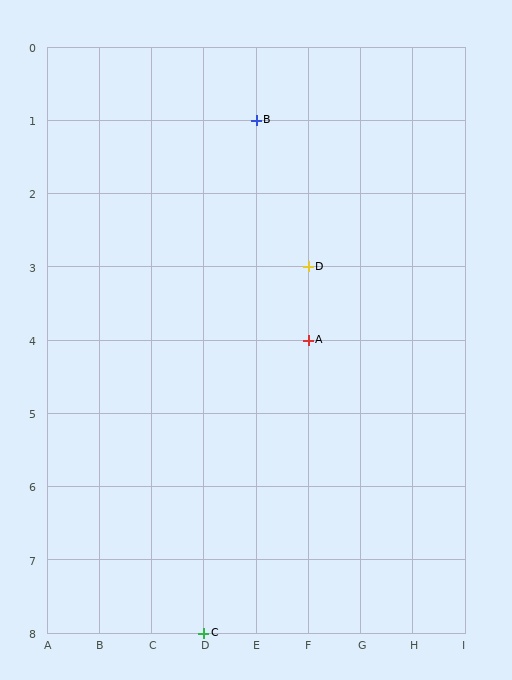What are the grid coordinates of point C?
Point C is at grid coordinates (D, 8).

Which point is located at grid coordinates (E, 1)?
Point B is at (E, 1).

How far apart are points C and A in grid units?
Points C and A are 2 columns and 4 rows apart (about 4.5 grid units diagonally).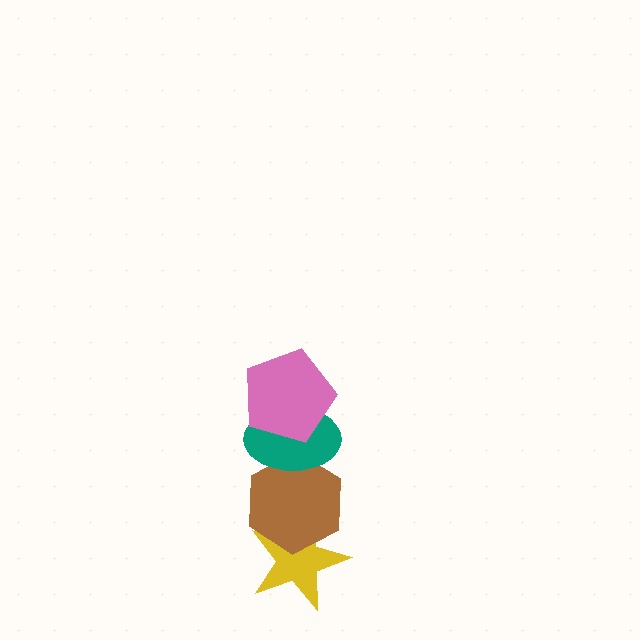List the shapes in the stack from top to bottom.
From top to bottom: the pink pentagon, the teal ellipse, the brown hexagon, the yellow star.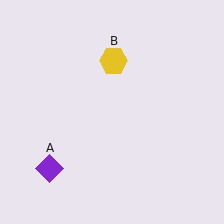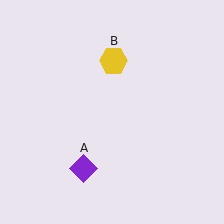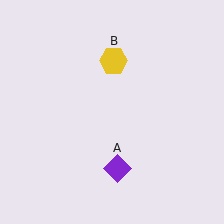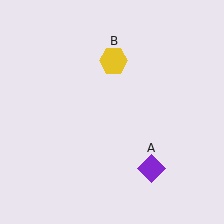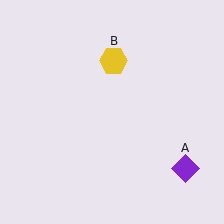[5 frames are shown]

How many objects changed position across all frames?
1 object changed position: purple diamond (object A).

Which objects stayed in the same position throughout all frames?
Yellow hexagon (object B) remained stationary.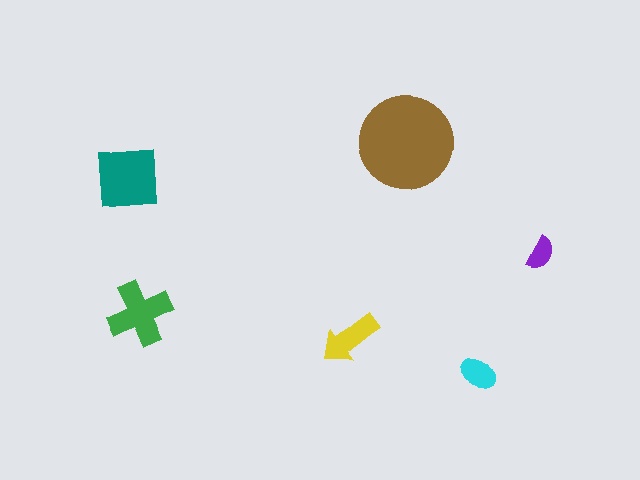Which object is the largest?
The brown circle.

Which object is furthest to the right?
The purple semicircle is rightmost.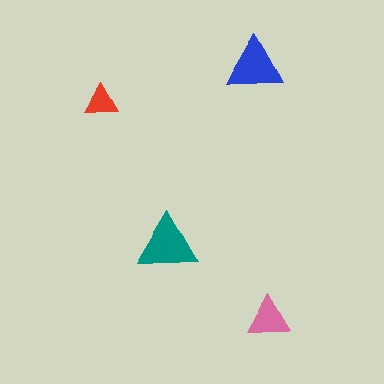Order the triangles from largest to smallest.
the teal one, the blue one, the pink one, the red one.